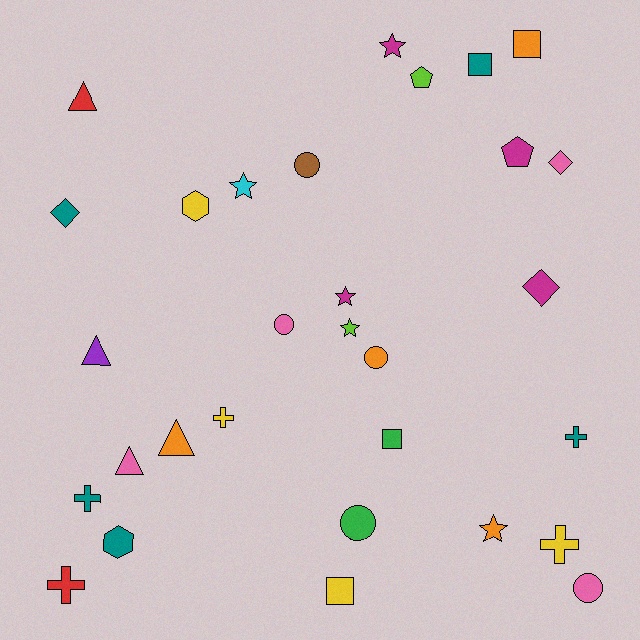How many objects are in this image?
There are 30 objects.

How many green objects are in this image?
There are 2 green objects.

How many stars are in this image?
There are 5 stars.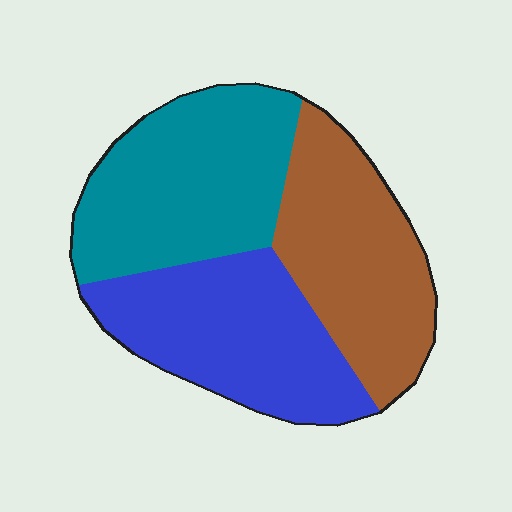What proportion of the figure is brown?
Brown covers around 30% of the figure.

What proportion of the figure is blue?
Blue covers 33% of the figure.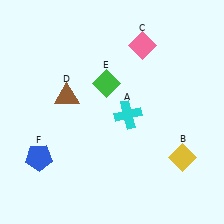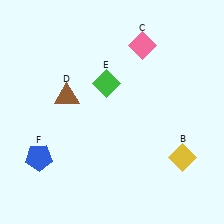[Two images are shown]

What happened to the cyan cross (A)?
The cyan cross (A) was removed in Image 2. It was in the bottom-right area of Image 1.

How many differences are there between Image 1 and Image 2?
There is 1 difference between the two images.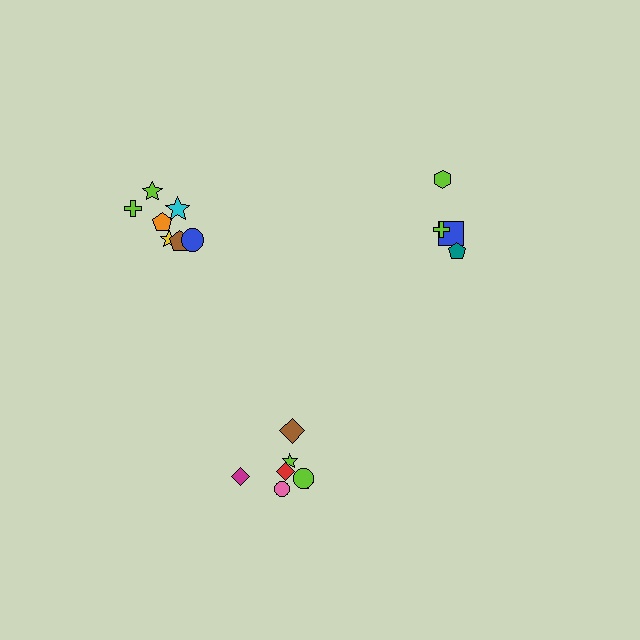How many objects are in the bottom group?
There are 7 objects.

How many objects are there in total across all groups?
There are 18 objects.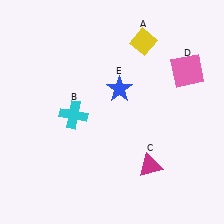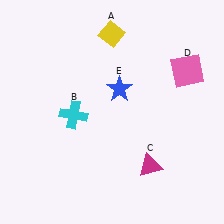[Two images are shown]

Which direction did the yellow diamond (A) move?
The yellow diamond (A) moved left.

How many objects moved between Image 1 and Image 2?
1 object moved between the two images.